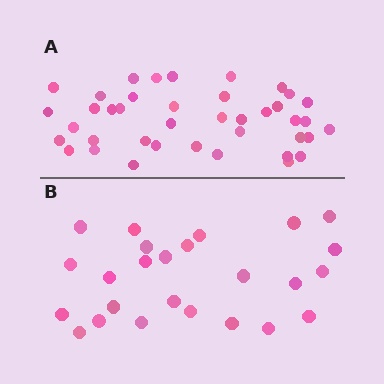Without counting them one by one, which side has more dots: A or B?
Region A (the top region) has more dots.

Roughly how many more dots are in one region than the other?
Region A has approximately 15 more dots than region B.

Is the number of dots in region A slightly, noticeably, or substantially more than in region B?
Region A has substantially more. The ratio is roughly 1.6 to 1.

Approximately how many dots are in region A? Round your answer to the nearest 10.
About 40 dots.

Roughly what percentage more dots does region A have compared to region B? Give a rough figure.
About 60% more.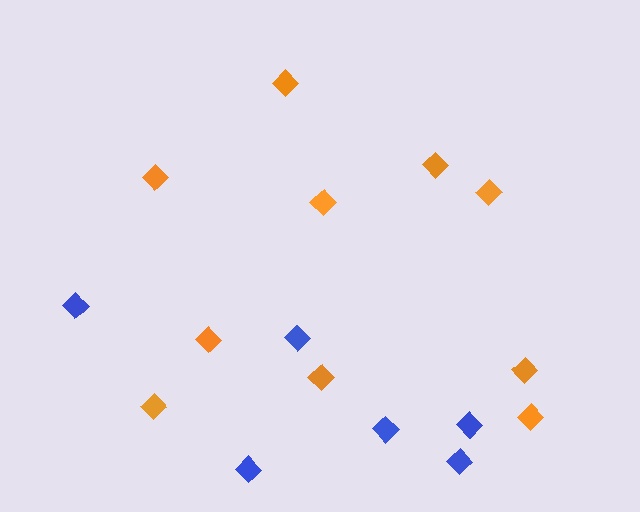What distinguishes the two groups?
There are 2 groups: one group of blue diamonds (6) and one group of orange diamonds (10).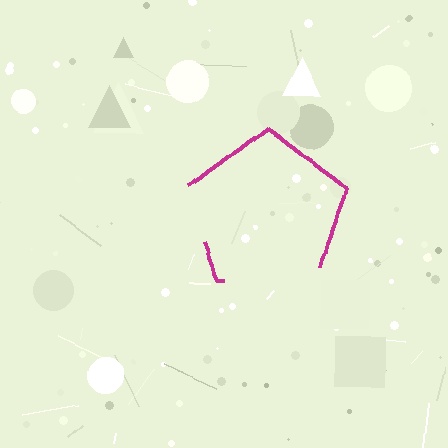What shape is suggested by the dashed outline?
The dashed outline suggests a pentagon.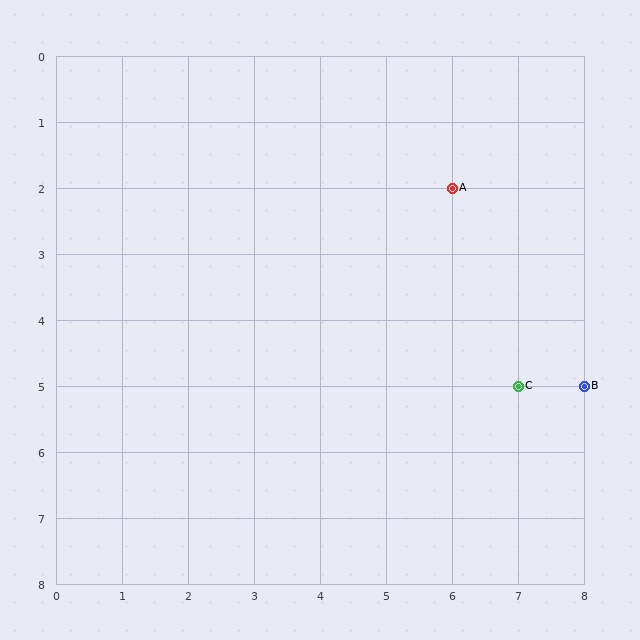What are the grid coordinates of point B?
Point B is at grid coordinates (8, 5).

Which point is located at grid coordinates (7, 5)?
Point C is at (7, 5).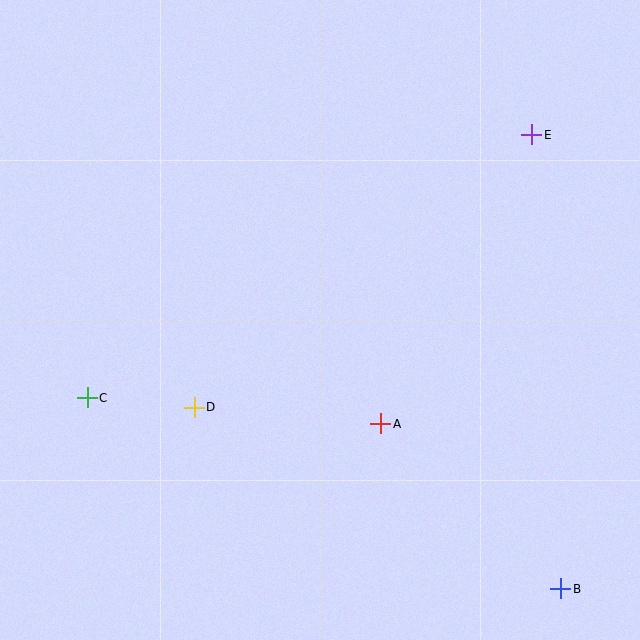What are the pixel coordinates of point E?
Point E is at (532, 135).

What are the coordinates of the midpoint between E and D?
The midpoint between E and D is at (363, 271).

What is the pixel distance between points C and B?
The distance between C and B is 510 pixels.